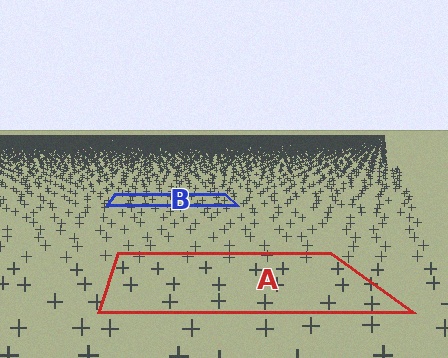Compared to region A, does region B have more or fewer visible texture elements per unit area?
Region B has more texture elements per unit area — they are packed more densely because it is farther away.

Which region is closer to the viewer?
Region A is closer. The texture elements there are larger and more spread out.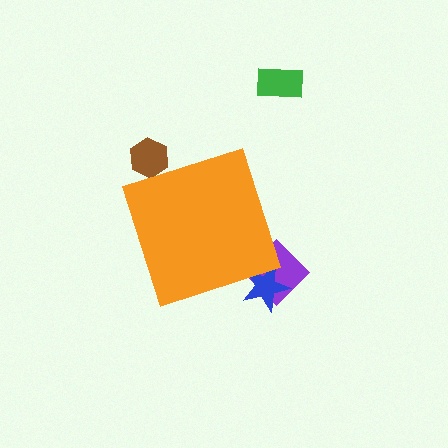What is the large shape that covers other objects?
An orange diamond.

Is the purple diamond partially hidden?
Yes, the purple diamond is partially hidden behind the orange diamond.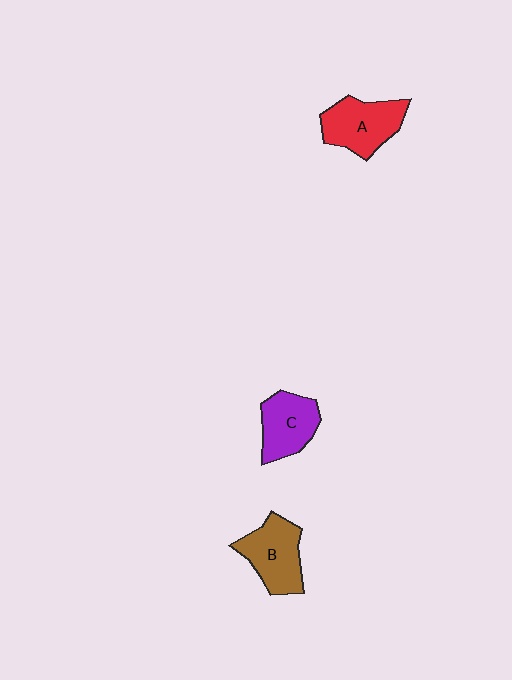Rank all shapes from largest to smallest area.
From largest to smallest: A (red), B (brown), C (purple).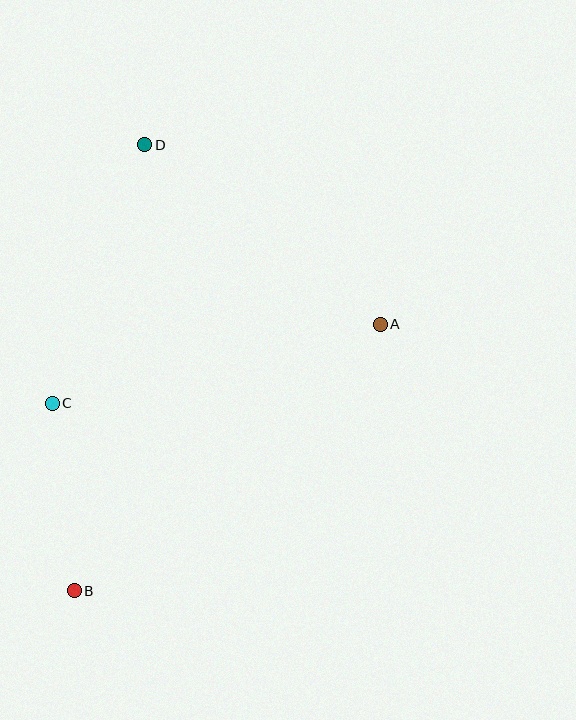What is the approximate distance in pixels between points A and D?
The distance between A and D is approximately 296 pixels.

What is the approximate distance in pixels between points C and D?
The distance between C and D is approximately 275 pixels.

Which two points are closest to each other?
Points B and C are closest to each other.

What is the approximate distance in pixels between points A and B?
The distance between A and B is approximately 406 pixels.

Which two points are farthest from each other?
Points B and D are farthest from each other.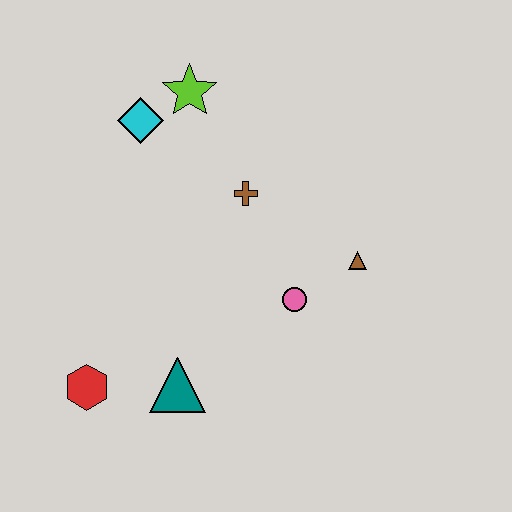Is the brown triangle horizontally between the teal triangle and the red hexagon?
No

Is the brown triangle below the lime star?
Yes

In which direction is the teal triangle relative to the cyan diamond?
The teal triangle is below the cyan diamond.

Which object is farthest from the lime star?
The red hexagon is farthest from the lime star.